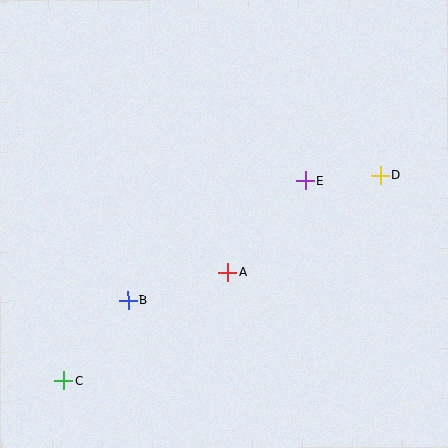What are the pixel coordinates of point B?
Point B is at (128, 300).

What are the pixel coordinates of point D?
Point D is at (380, 175).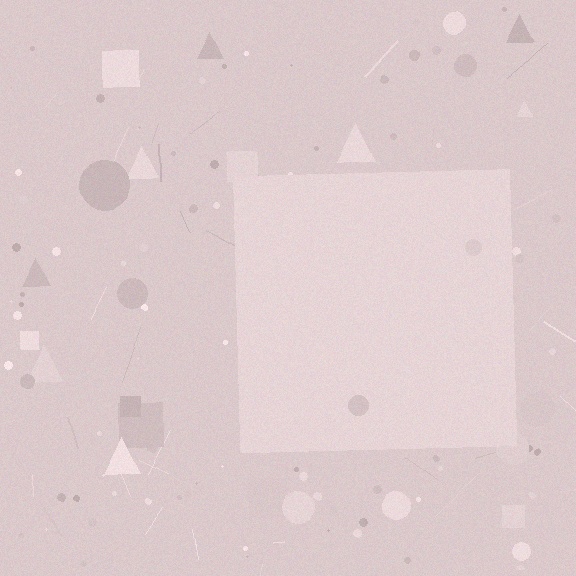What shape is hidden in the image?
A square is hidden in the image.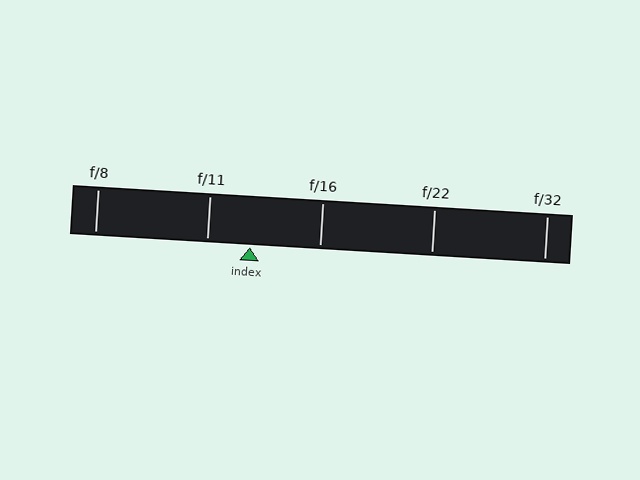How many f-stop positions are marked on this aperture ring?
There are 5 f-stop positions marked.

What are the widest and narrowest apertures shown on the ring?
The widest aperture shown is f/8 and the narrowest is f/32.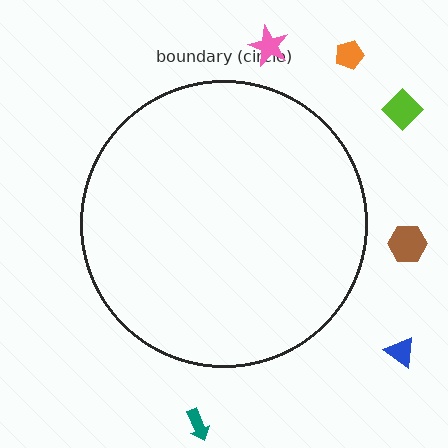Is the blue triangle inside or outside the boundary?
Outside.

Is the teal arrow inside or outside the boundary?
Outside.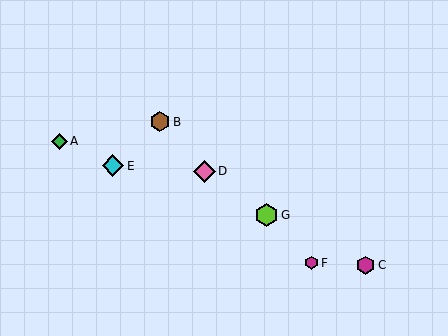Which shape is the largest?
The lime hexagon (labeled G) is the largest.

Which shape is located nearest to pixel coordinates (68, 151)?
The green diamond (labeled A) at (59, 141) is nearest to that location.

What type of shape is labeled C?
Shape C is a magenta hexagon.